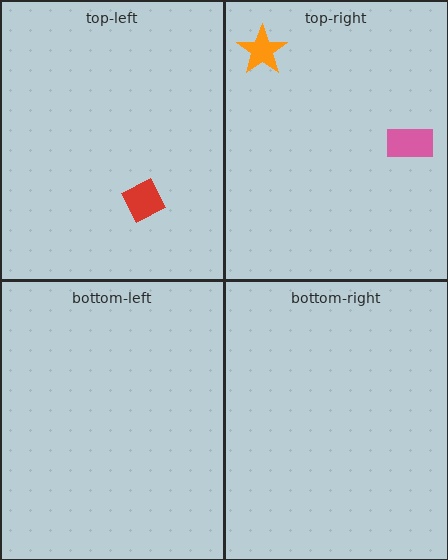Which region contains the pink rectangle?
The top-right region.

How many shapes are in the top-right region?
2.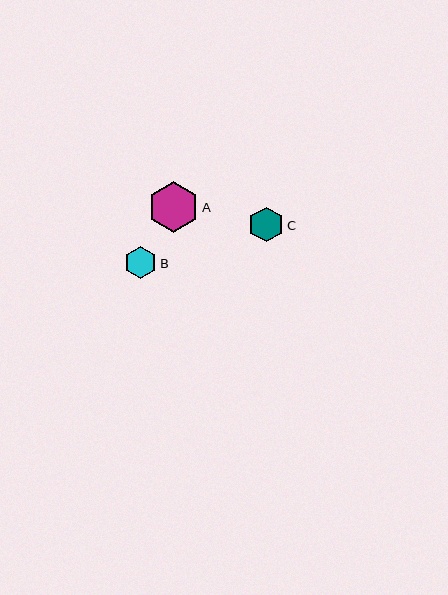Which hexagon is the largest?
Hexagon A is the largest with a size of approximately 51 pixels.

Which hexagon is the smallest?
Hexagon B is the smallest with a size of approximately 32 pixels.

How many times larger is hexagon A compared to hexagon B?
Hexagon A is approximately 1.6 times the size of hexagon B.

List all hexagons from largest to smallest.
From largest to smallest: A, C, B.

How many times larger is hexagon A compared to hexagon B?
Hexagon A is approximately 1.6 times the size of hexagon B.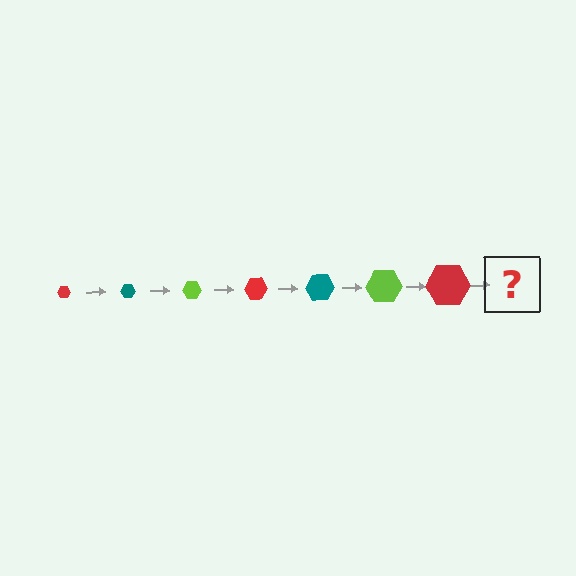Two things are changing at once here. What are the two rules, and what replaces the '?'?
The two rules are that the hexagon grows larger each step and the color cycles through red, teal, and lime. The '?' should be a teal hexagon, larger than the previous one.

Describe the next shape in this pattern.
It should be a teal hexagon, larger than the previous one.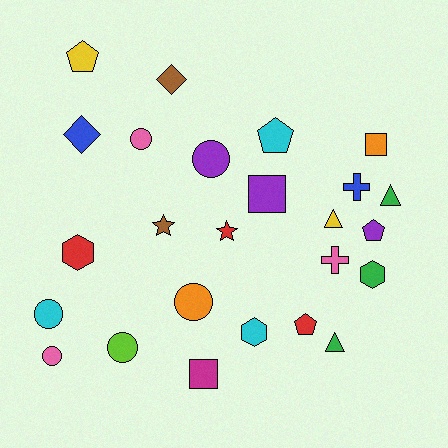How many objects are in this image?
There are 25 objects.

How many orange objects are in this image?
There are 2 orange objects.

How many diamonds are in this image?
There are 2 diamonds.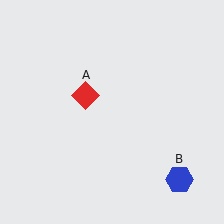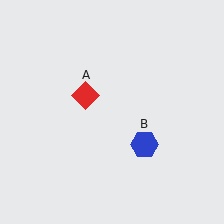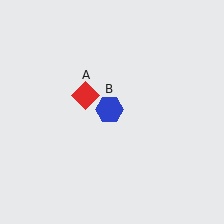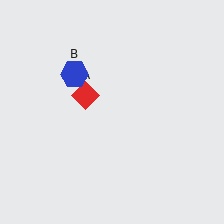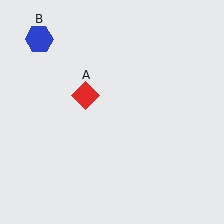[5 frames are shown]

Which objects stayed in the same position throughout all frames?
Red diamond (object A) remained stationary.